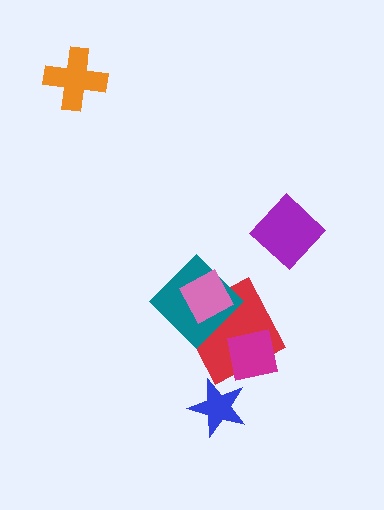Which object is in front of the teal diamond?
The pink diamond is in front of the teal diamond.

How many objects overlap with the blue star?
0 objects overlap with the blue star.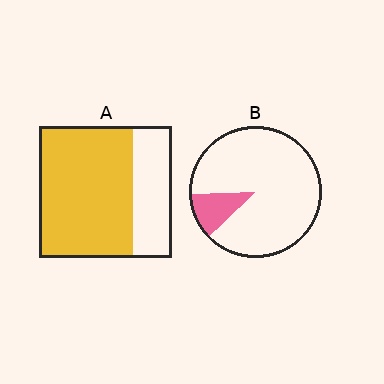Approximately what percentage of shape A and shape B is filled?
A is approximately 70% and B is approximately 10%.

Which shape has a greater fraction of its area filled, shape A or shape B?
Shape A.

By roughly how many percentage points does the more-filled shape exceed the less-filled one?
By roughly 60 percentage points (A over B).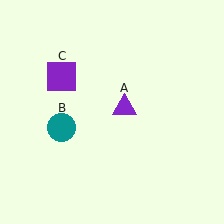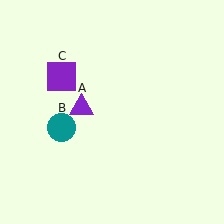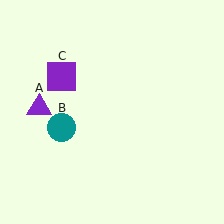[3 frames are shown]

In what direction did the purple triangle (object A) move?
The purple triangle (object A) moved left.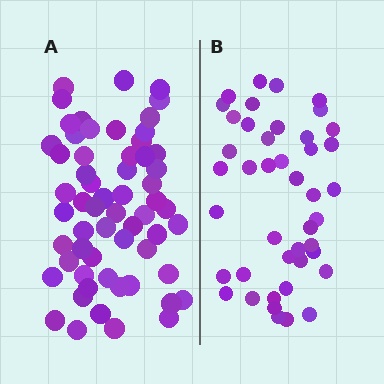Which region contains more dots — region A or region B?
Region A (the left region) has more dots.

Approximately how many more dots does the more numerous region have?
Region A has approximately 15 more dots than region B.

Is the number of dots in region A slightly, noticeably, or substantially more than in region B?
Region A has noticeably more, but not dramatically so. The ratio is roughly 1.4 to 1.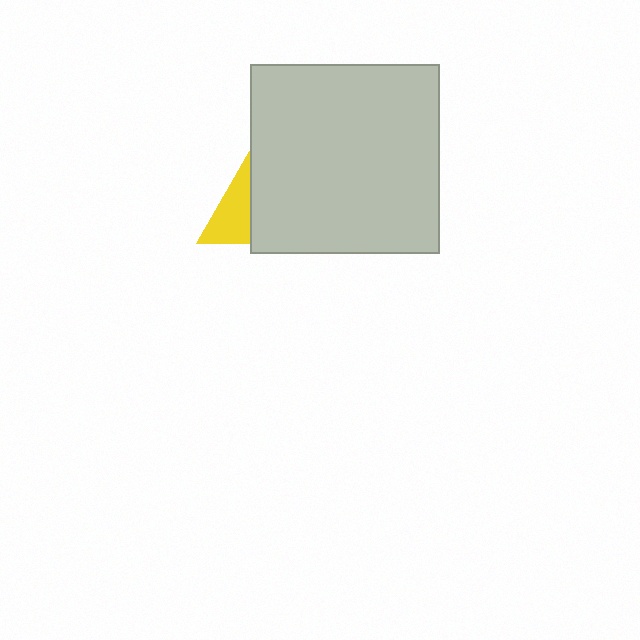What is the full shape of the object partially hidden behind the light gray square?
The partially hidden object is a yellow triangle.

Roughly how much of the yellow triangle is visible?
A small part of it is visible (roughly 38%).